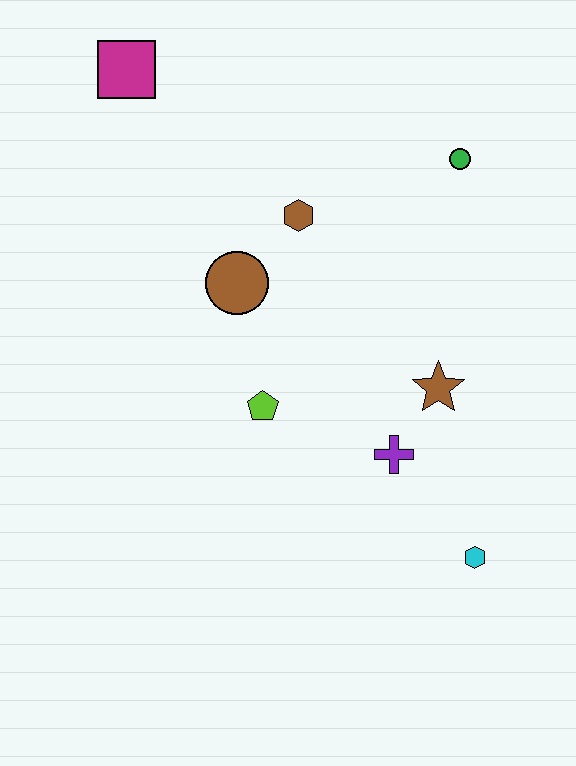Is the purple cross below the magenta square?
Yes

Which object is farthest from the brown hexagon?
The cyan hexagon is farthest from the brown hexagon.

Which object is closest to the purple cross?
The brown star is closest to the purple cross.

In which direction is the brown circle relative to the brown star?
The brown circle is to the left of the brown star.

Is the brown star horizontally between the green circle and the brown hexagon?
Yes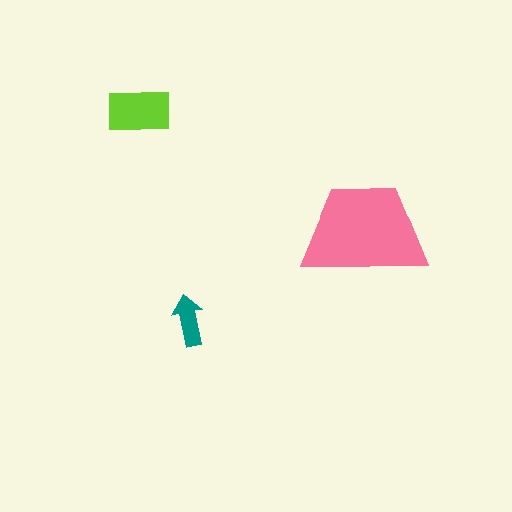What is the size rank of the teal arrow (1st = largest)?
3rd.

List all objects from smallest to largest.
The teal arrow, the lime rectangle, the pink trapezoid.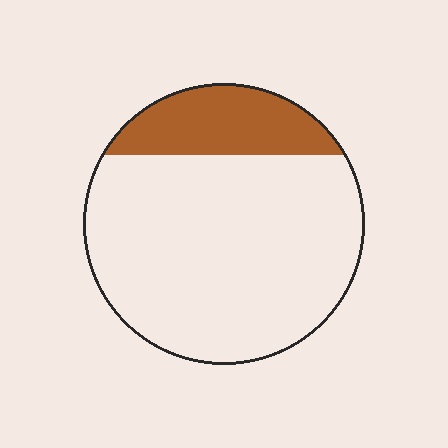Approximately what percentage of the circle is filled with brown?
Approximately 20%.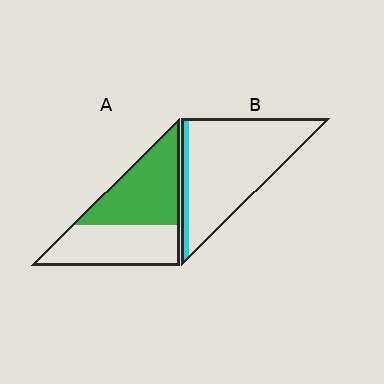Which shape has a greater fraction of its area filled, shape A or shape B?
Shape A.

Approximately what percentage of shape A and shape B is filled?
A is approximately 50% and B is approximately 10%.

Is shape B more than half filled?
No.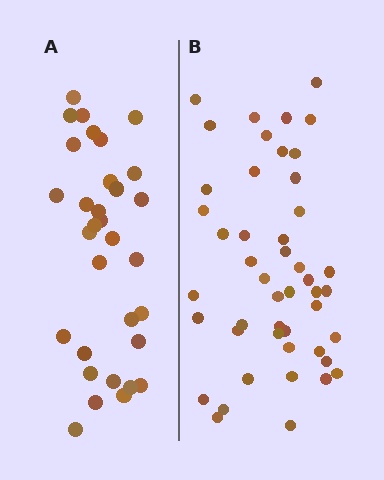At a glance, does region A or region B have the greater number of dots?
Region B (the right region) has more dots.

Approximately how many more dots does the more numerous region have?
Region B has approximately 15 more dots than region A.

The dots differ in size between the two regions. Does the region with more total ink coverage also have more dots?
No. Region A has more total ink coverage because its dots are larger, but region B actually contains more individual dots. Total area can be misleading — the number of items is what matters here.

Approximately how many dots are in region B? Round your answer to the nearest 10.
About 50 dots. (The exact count is 47, which rounds to 50.)